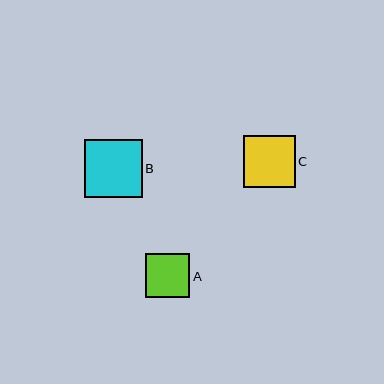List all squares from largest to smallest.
From largest to smallest: B, C, A.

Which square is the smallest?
Square A is the smallest with a size of approximately 44 pixels.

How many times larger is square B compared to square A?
Square B is approximately 1.3 times the size of square A.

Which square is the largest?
Square B is the largest with a size of approximately 58 pixels.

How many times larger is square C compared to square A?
Square C is approximately 1.2 times the size of square A.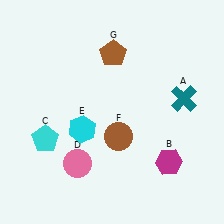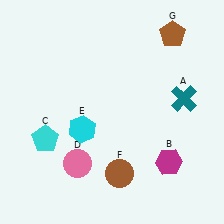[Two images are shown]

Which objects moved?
The objects that moved are: the brown circle (F), the brown pentagon (G).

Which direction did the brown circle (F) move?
The brown circle (F) moved down.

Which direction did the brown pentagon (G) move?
The brown pentagon (G) moved right.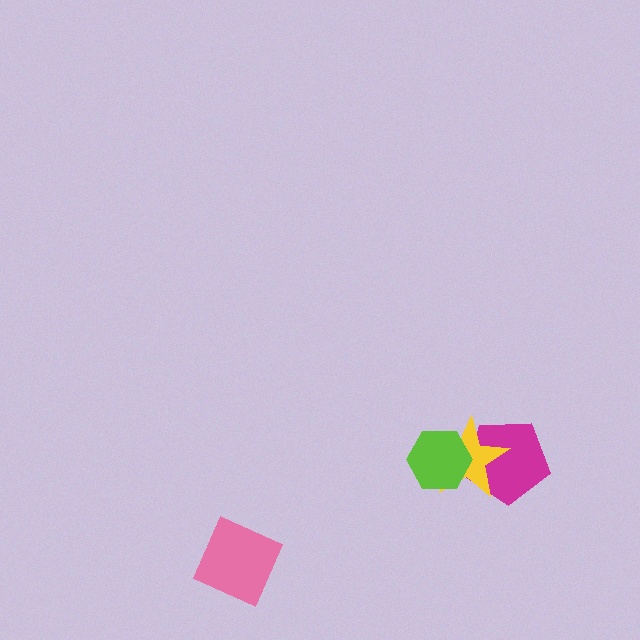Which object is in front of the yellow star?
The lime hexagon is in front of the yellow star.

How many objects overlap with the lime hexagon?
2 objects overlap with the lime hexagon.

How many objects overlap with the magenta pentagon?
2 objects overlap with the magenta pentagon.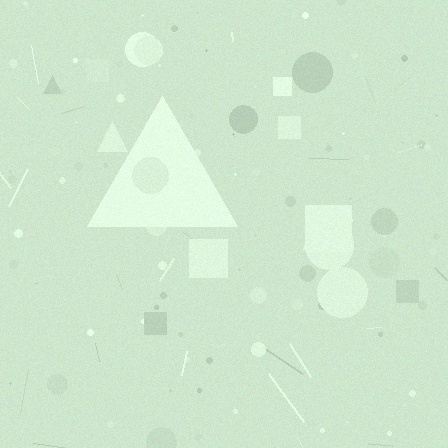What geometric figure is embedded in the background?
A triangle is embedded in the background.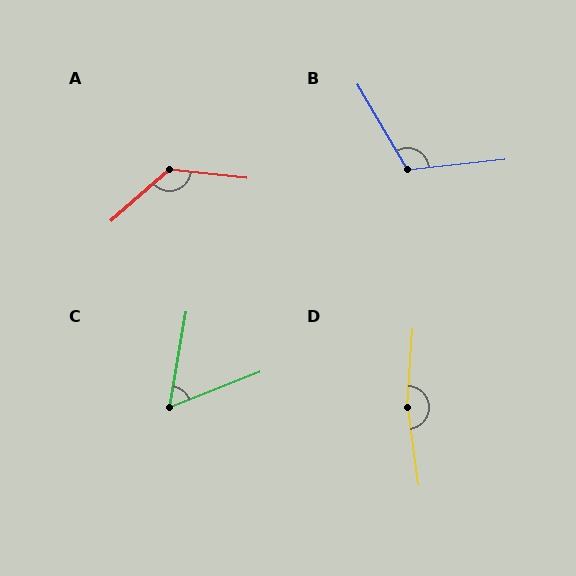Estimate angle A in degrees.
Approximately 133 degrees.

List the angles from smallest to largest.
C (59°), B (114°), A (133°), D (168°).